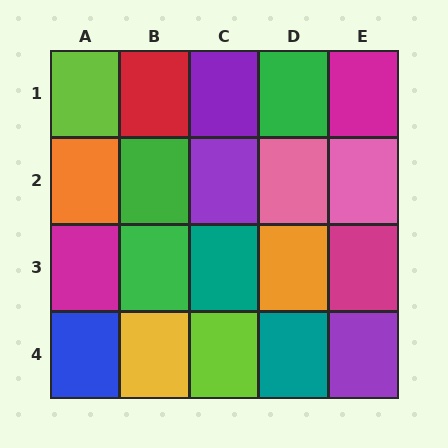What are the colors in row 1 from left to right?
Lime, red, purple, green, magenta.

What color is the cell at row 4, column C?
Lime.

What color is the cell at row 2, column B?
Green.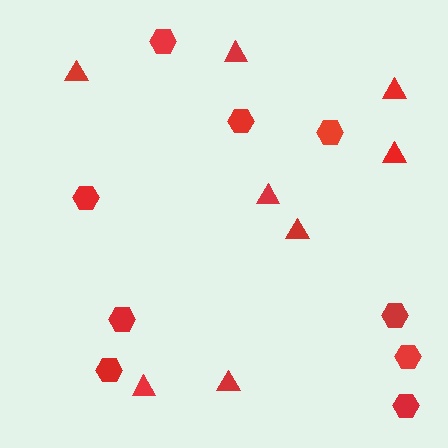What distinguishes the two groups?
There are 2 groups: one group of triangles (8) and one group of hexagons (9).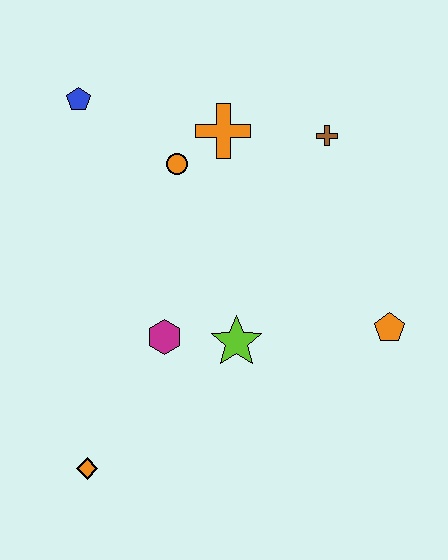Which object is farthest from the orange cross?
The orange diamond is farthest from the orange cross.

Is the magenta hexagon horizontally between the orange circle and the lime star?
No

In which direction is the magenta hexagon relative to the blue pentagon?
The magenta hexagon is below the blue pentagon.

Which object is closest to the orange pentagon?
The lime star is closest to the orange pentagon.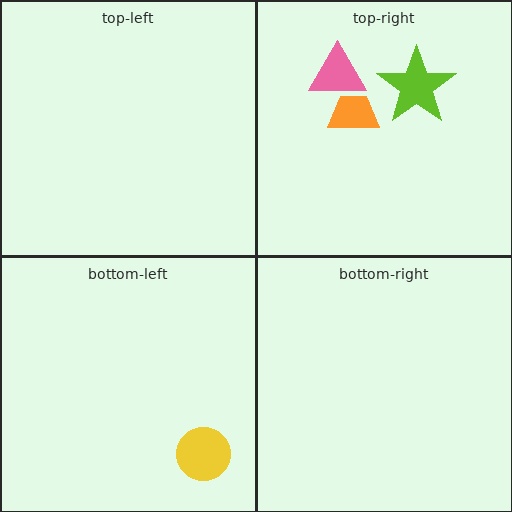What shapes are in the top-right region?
The orange trapezoid, the pink triangle, the lime star.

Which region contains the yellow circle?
The bottom-left region.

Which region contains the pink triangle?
The top-right region.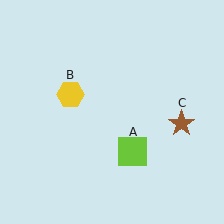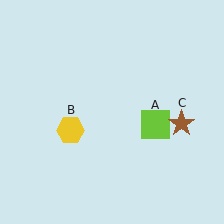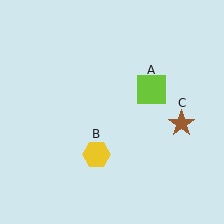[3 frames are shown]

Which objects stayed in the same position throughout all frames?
Brown star (object C) remained stationary.